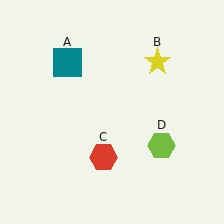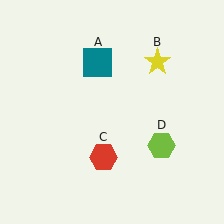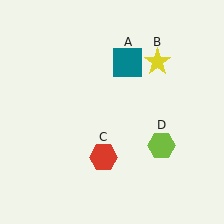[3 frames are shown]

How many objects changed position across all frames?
1 object changed position: teal square (object A).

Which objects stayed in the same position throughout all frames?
Yellow star (object B) and red hexagon (object C) and lime hexagon (object D) remained stationary.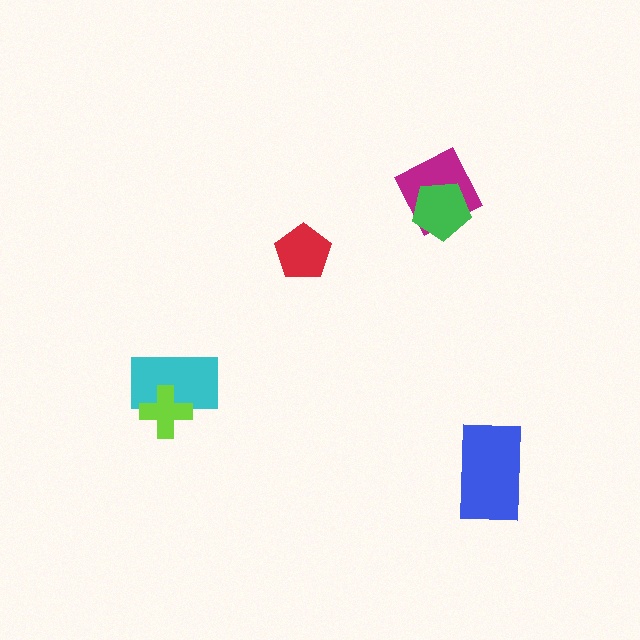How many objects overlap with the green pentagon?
1 object overlaps with the green pentagon.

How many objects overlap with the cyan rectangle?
1 object overlaps with the cyan rectangle.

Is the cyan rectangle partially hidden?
Yes, it is partially covered by another shape.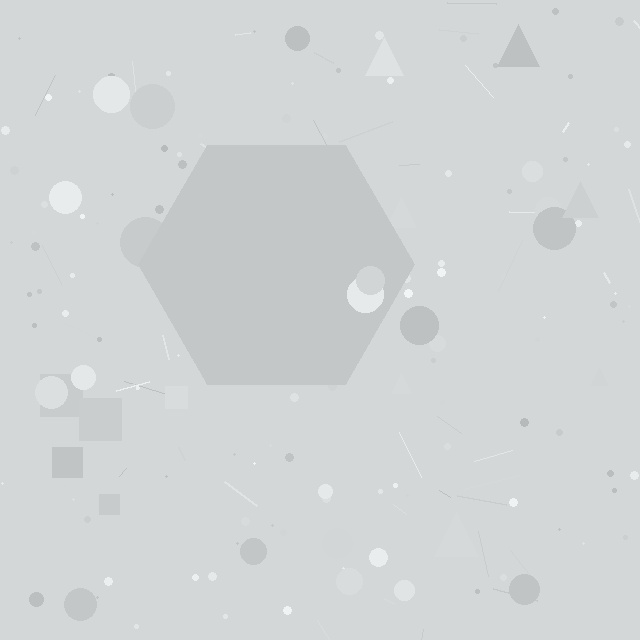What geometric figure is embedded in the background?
A hexagon is embedded in the background.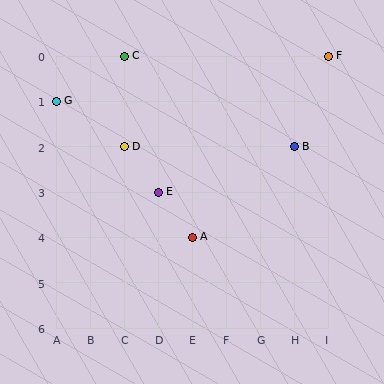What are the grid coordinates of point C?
Point C is at grid coordinates (C, 0).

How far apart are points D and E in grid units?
Points D and E are 1 column and 1 row apart (about 1.4 grid units diagonally).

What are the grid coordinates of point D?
Point D is at grid coordinates (C, 2).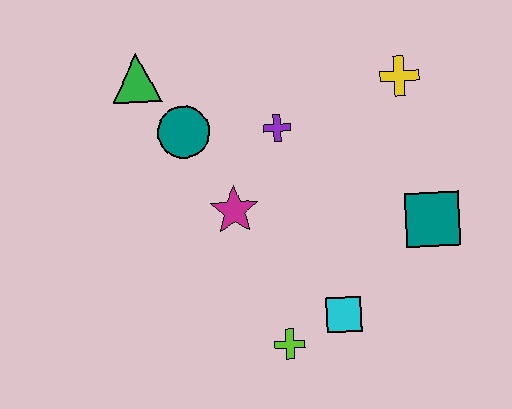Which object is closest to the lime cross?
The cyan square is closest to the lime cross.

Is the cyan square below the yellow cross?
Yes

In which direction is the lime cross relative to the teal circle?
The lime cross is below the teal circle.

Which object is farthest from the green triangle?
The teal square is farthest from the green triangle.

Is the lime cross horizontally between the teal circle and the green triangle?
No